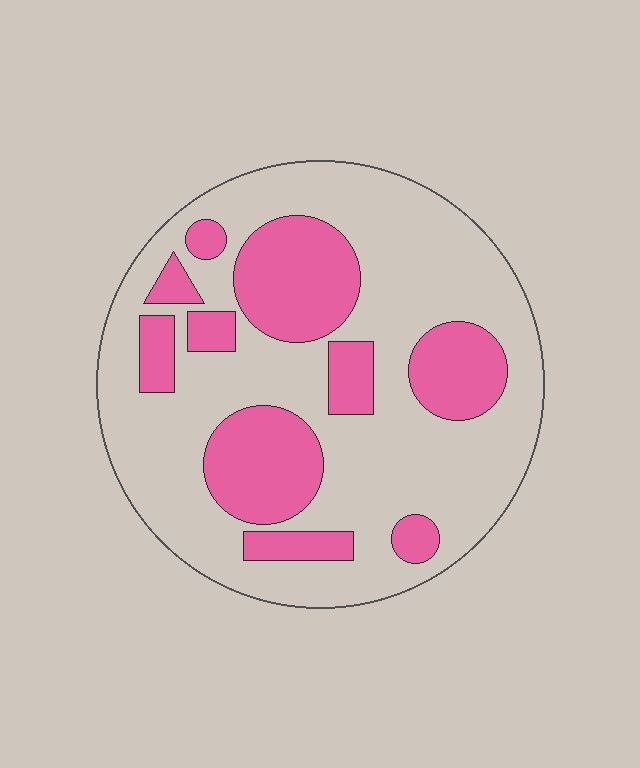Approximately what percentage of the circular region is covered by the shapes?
Approximately 30%.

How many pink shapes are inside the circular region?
10.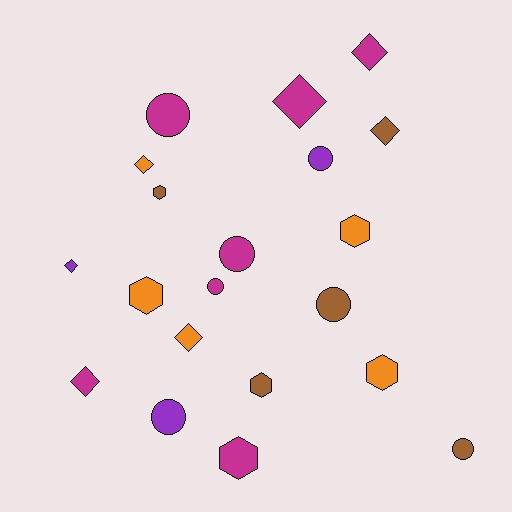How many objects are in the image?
There are 20 objects.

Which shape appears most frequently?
Diamond, with 7 objects.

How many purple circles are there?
There are 2 purple circles.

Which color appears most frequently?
Magenta, with 7 objects.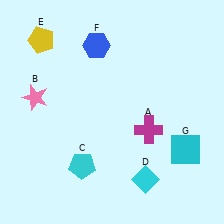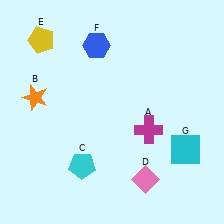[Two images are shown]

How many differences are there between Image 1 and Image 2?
There are 2 differences between the two images.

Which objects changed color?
B changed from pink to orange. D changed from cyan to pink.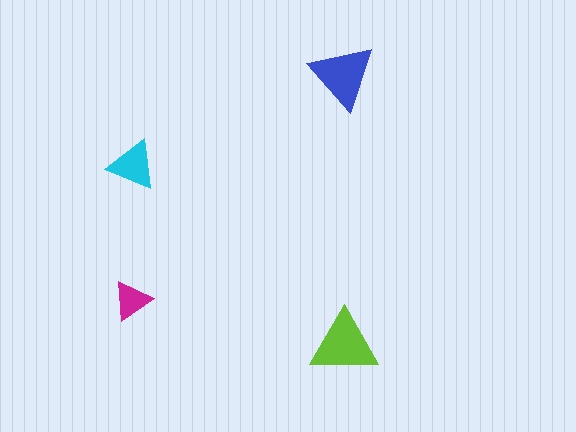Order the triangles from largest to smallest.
the lime one, the blue one, the cyan one, the magenta one.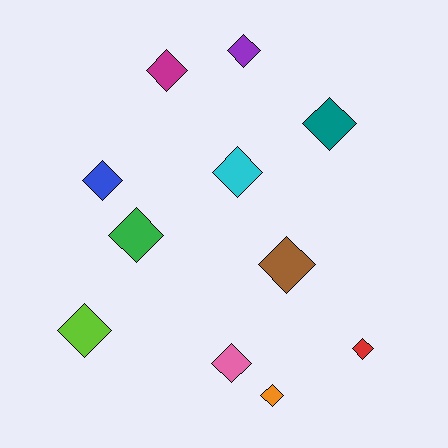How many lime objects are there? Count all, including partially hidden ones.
There is 1 lime object.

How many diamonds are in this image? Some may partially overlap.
There are 11 diamonds.